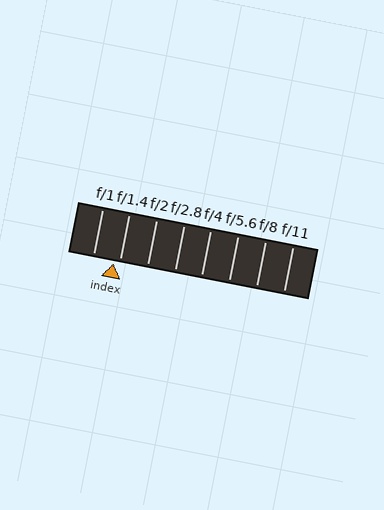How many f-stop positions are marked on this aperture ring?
There are 8 f-stop positions marked.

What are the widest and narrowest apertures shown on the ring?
The widest aperture shown is f/1 and the narrowest is f/11.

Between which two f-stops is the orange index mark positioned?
The index mark is between f/1 and f/1.4.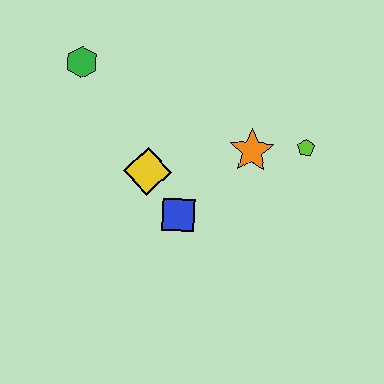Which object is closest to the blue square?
The yellow diamond is closest to the blue square.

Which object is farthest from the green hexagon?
The lime pentagon is farthest from the green hexagon.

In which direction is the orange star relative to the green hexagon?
The orange star is to the right of the green hexagon.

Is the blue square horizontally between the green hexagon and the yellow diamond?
No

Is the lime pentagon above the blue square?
Yes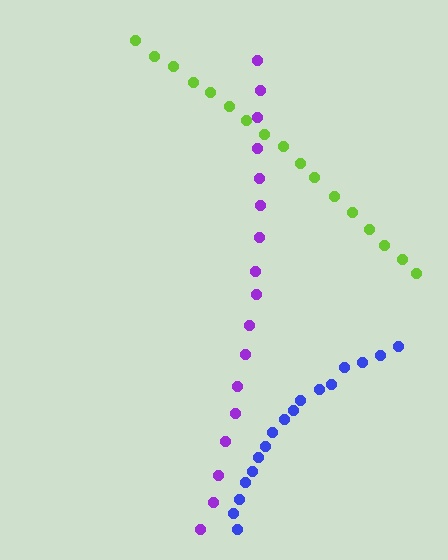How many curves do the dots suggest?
There are 3 distinct paths.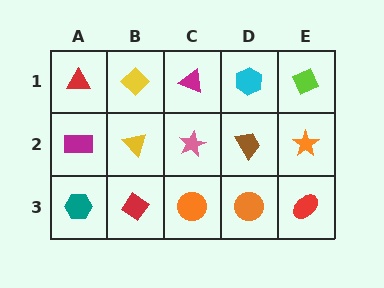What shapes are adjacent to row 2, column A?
A red triangle (row 1, column A), a teal hexagon (row 3, column A), a yellow triangle (row 2, column B).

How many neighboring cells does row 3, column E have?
2.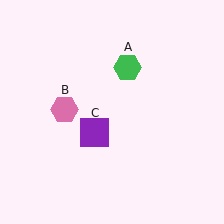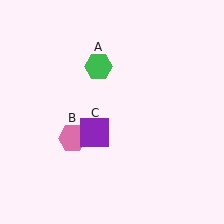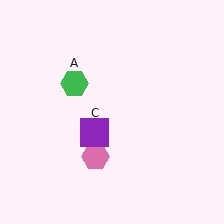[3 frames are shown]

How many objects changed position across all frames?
2 objects changed position: green hexagon (object A), pink hexagon (object B).